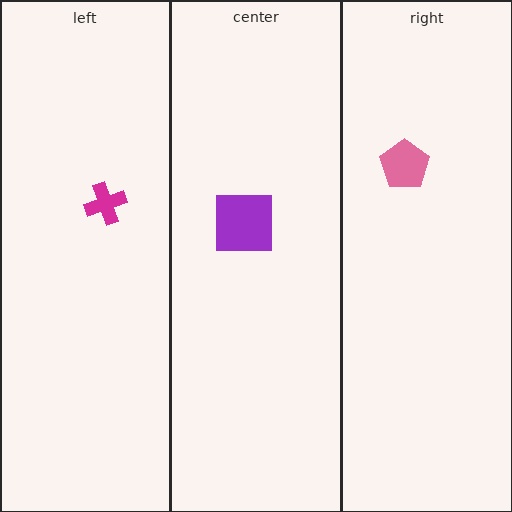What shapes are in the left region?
The magenta cross.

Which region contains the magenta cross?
The left region.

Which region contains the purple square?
The center region.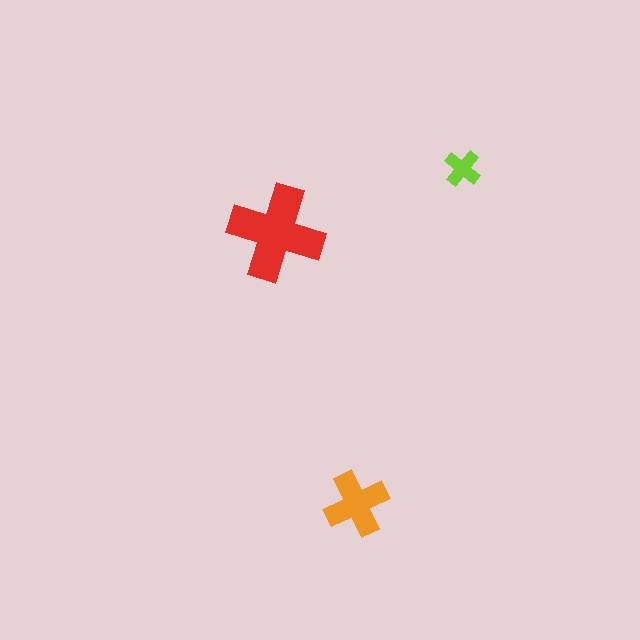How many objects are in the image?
There are 3 objects in the image.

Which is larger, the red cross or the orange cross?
The red one.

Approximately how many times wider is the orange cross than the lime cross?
About 2 times wider.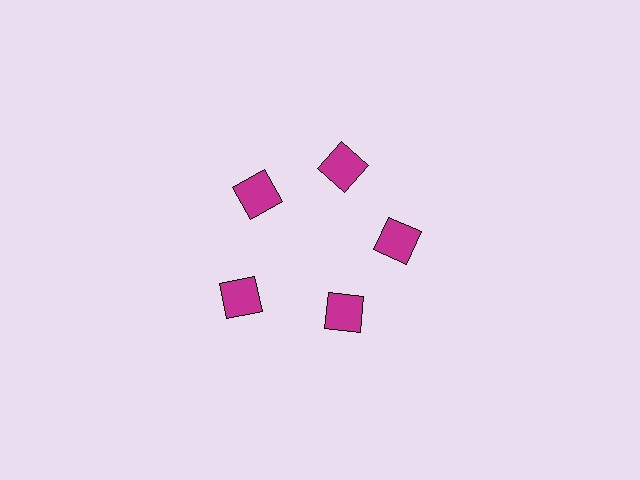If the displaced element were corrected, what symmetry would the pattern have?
It would have 5-fold rotational symmetry — the pattern would map onto itself every 72 degrees.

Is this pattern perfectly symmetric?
No. The 5 magenta squares are arranged in a ring, but one element near the 8 o'clock position is pushed outward from the center, breaking the 5-fold rotational symmetry.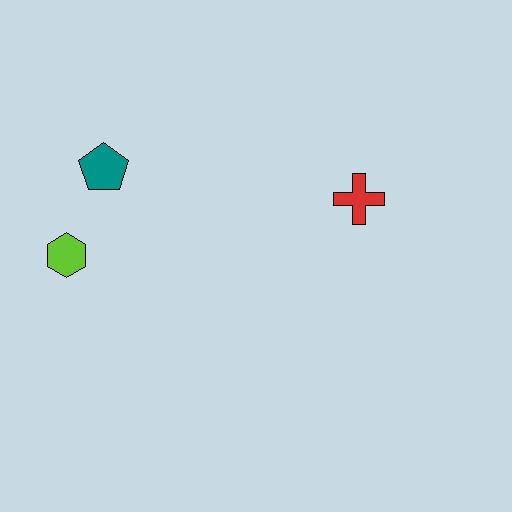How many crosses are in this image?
There is 1 cross.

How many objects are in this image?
There are 3 objects.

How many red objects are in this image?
There is 1 red object.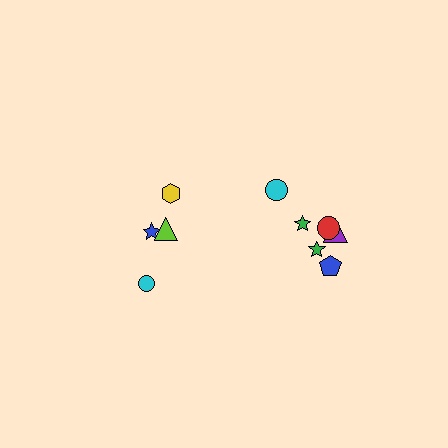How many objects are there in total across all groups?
There are 10 objects.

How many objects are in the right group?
There are 6 objects.